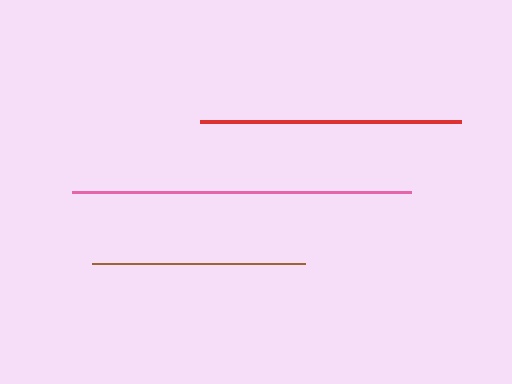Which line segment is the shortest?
The brown line is the shortest at approximately 213 pixels.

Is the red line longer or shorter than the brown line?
The red line is longer than the brown line.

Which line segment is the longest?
The pink line is the longest at approximately 339 pixels.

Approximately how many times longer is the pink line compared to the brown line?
The pink line is approximately 1.6 times the length of the brown line.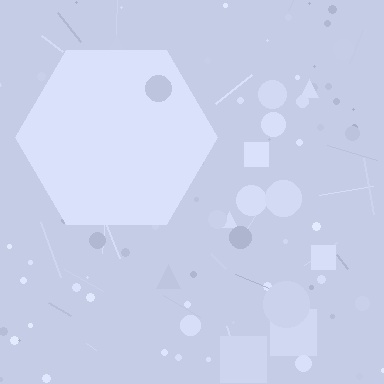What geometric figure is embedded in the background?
A hexagon is embedded in the background.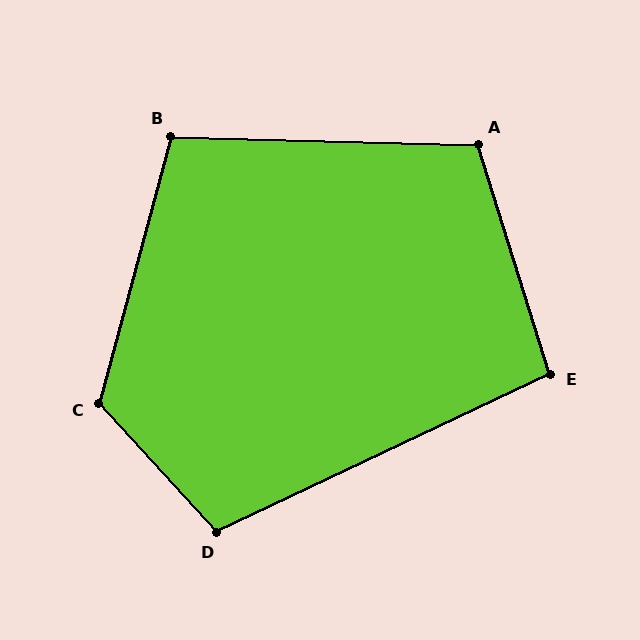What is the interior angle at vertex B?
Approximately 104 degrees (obtuse).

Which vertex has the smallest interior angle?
E, at approximately 98 degrees.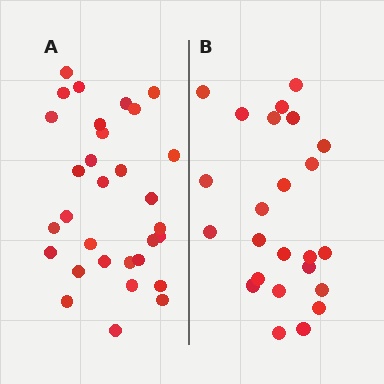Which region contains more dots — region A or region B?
Region A (the left region) has more dots.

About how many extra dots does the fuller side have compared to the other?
Region A has roughly 8 or so more dots than region B.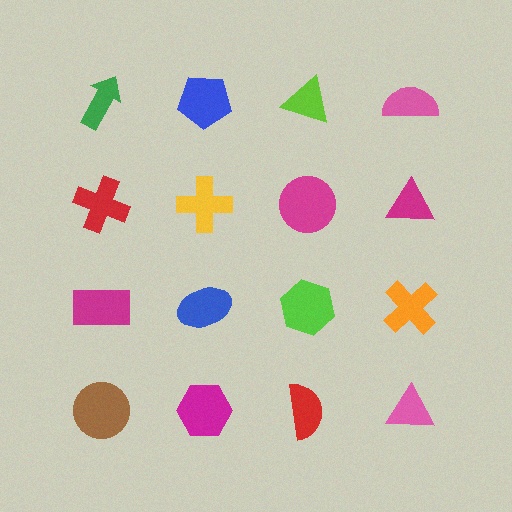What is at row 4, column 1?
A brown circle.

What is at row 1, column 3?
A lime triangle.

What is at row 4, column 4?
A pink triangle.